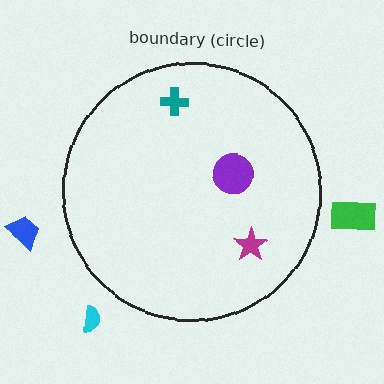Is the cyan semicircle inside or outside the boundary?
Outside.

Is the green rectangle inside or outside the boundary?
Outside.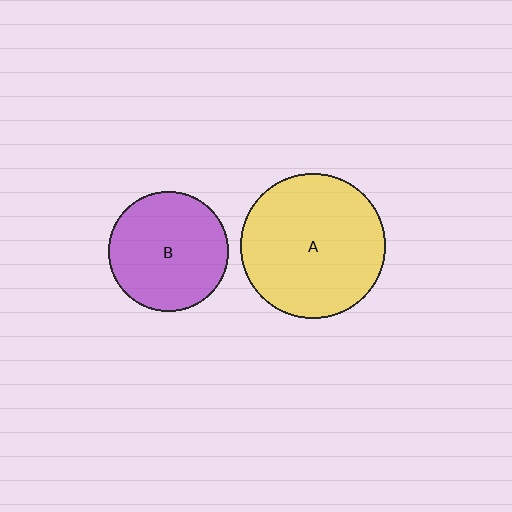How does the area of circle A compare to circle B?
Approximately 1.5 times.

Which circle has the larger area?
Circle A (yellow).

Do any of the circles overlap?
No, none of the circles overlap.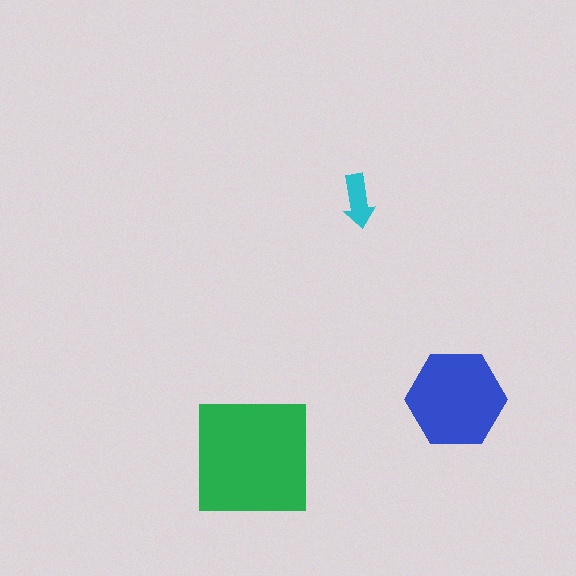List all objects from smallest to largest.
The cyan arrow, the blue hexagon, the green square.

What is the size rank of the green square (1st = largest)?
1st.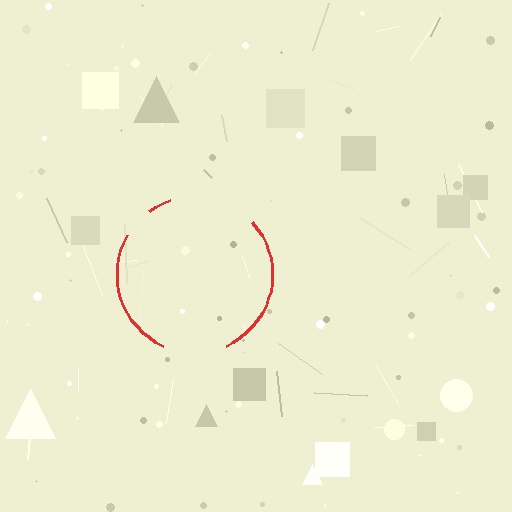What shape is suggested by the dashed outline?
The dashed outline suggests a circle.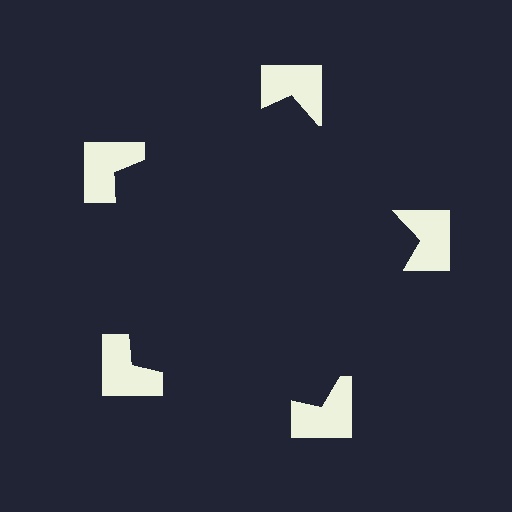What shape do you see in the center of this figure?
An illusory pentagon — its edges are inferred from the aligned wedge cuts in the notched squares, not physically drawn.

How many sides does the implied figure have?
5 sides.